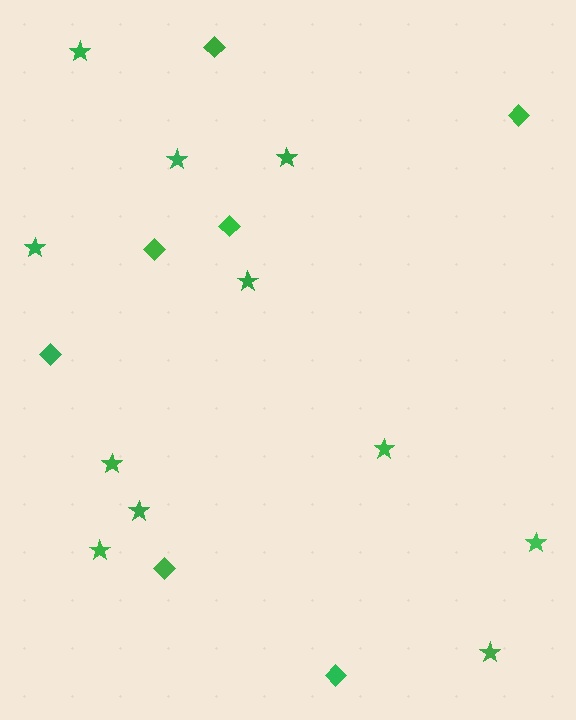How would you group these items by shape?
There are 2 groups: one group of stars (11) and one group of diamonds (7).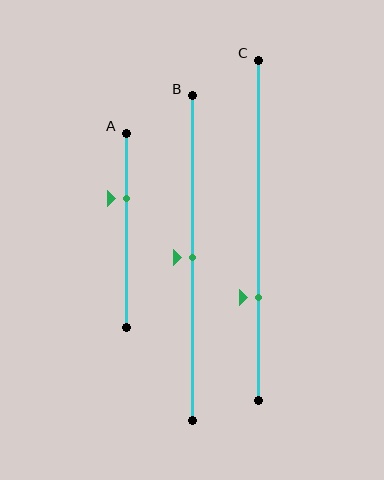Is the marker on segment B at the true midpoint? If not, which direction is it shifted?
Yes, the marker on segment B is at the true midpoint.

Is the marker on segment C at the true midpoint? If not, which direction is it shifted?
No, the marker on segment C is shifted downward by about 20% of the segment length.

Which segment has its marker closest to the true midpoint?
Segment B has its marker closest to the true midpoint.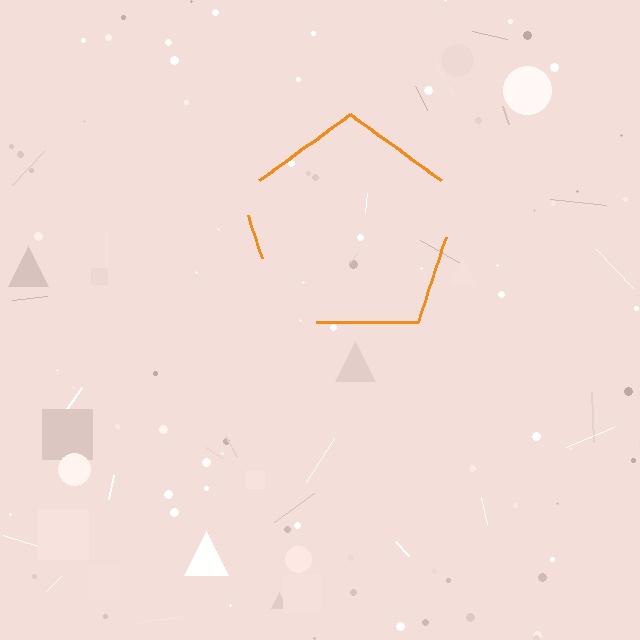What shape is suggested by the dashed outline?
The dashed outline suggests a pentagon.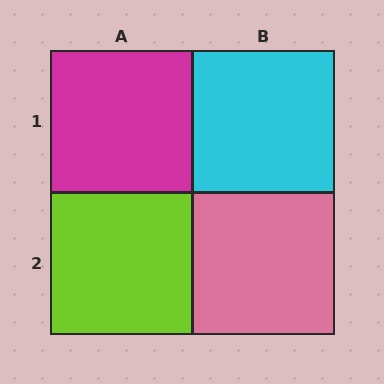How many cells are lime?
1 cell is lime.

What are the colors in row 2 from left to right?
Lime, pink.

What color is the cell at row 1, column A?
Magenta.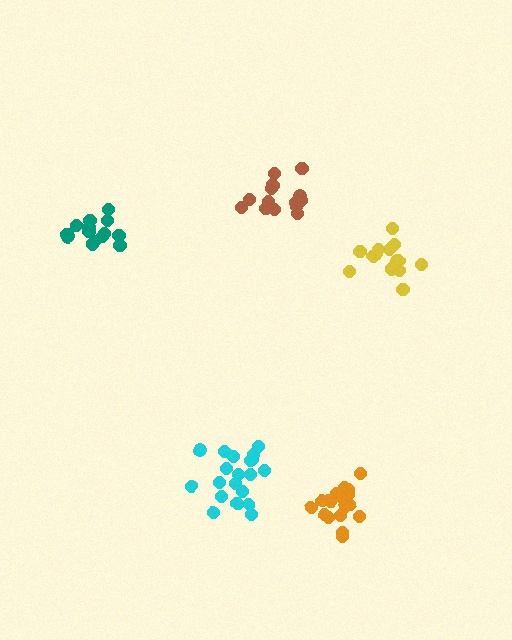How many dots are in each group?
Group 1: 16 dots, Group 2: 14 dots, Group 3: 20 dots, Group 4: 14 dots, Group 5: 20 dots (84 total).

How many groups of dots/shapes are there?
There are 5 groups.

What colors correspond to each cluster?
The clusters are colored: brown, yellow, cyan, teal, orange.